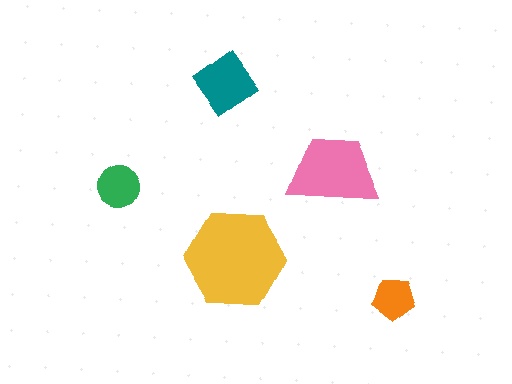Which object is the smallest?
The orange pentagon.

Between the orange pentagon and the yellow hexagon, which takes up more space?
The yellow hexagon.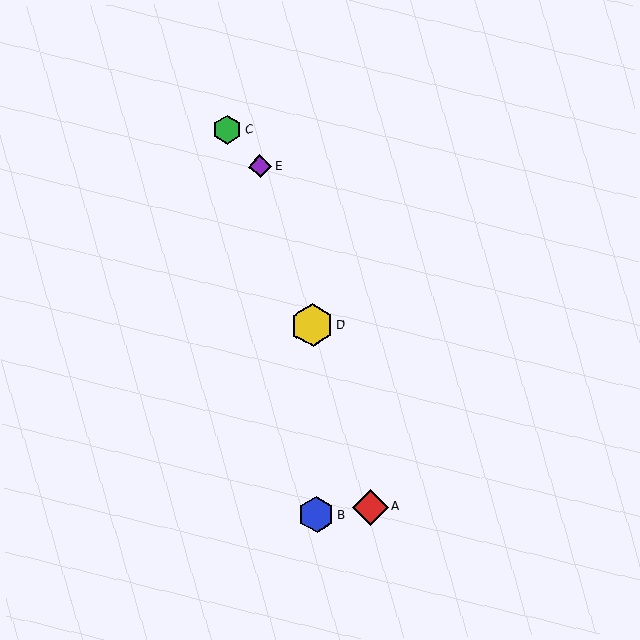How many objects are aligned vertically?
2 objects (B, D) are aligned vertically.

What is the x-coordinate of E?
Object E is at x≈260.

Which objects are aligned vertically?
Objects B, D are aligned vertically.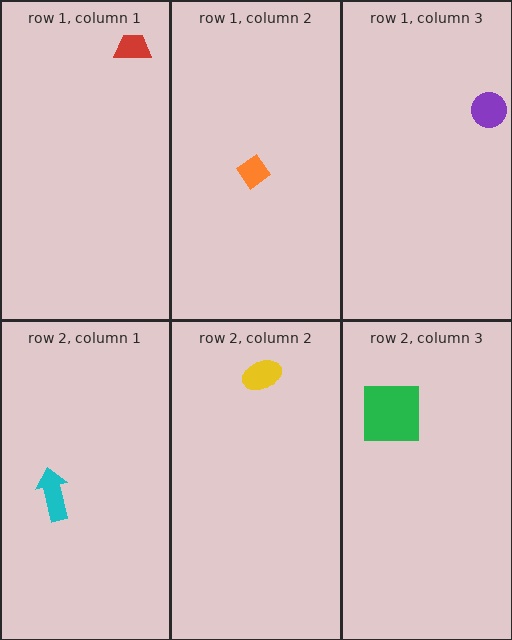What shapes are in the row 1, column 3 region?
The purple circle.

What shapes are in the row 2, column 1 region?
The cyan arrow.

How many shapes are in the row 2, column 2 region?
1.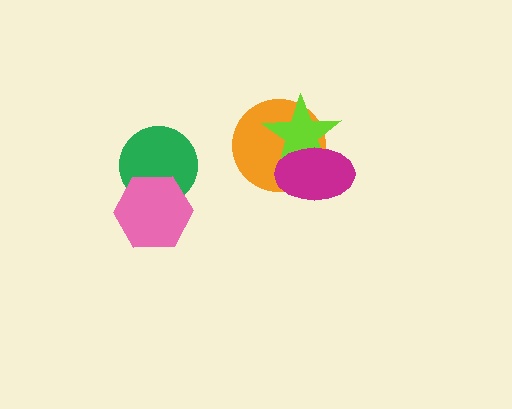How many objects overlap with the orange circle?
2 objects overlap with the orange circle.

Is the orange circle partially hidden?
Yes, it is partially covered by another shape.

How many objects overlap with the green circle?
1 object overlaps with the green circle.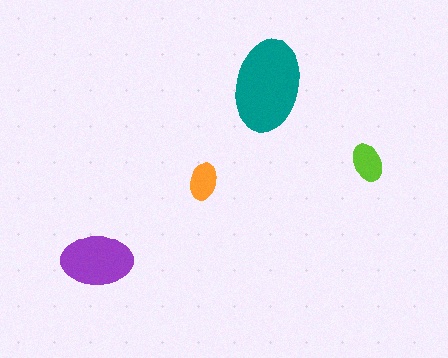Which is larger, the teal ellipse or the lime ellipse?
The teal one.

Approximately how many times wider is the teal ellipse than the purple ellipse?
About 1.5 times wider.